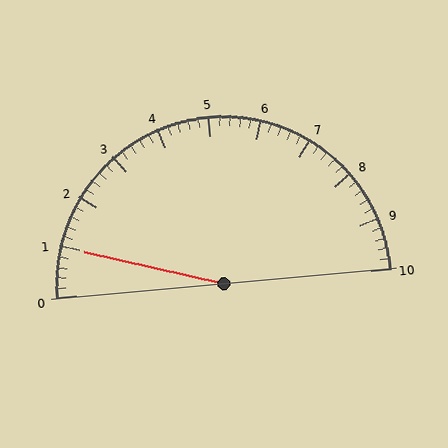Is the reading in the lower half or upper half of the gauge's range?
The reading is in the lower half of the range (0 to 10).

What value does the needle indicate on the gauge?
The needle indicates approximately 1.0.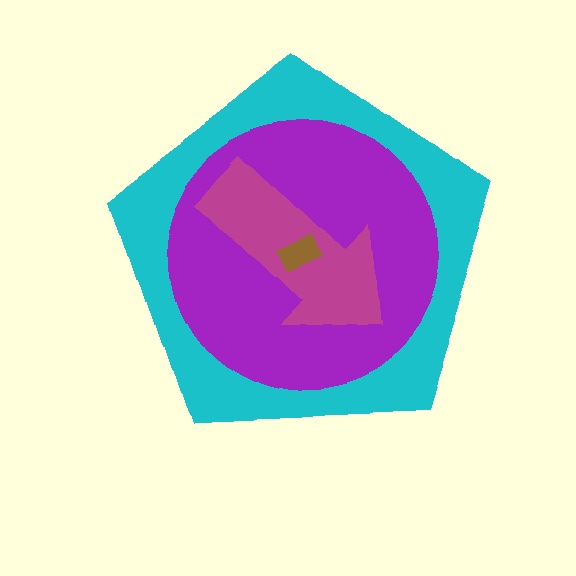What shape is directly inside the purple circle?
The magenta arrow.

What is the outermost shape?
The cyan pentagon.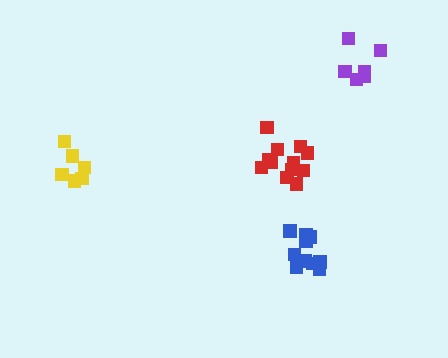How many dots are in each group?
Group 1: 10 dots, Group 2: 6 dots, Group 3: 6 dots, Group 4: 12 dots (34 total).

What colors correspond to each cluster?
The clusters are colored: blue, yellow, purple, red.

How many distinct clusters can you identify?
There are 4 distinct clusters.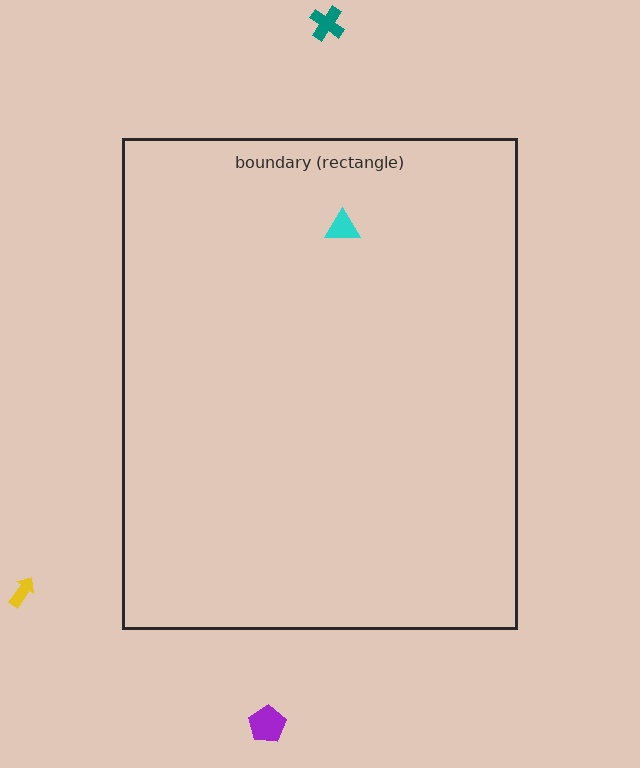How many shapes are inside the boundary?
1 inside, 3 outside.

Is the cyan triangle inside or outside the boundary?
Inside.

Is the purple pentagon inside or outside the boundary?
Outside.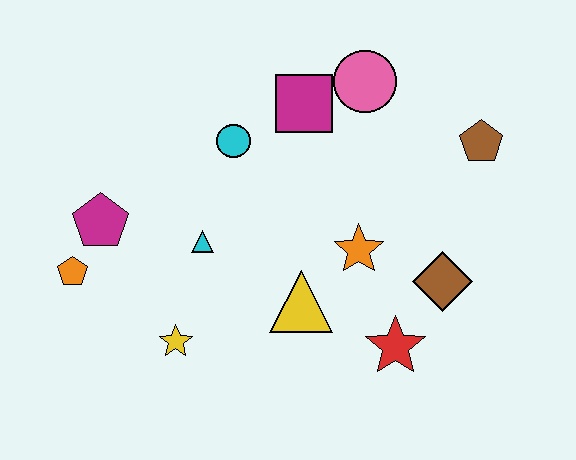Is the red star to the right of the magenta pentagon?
Yes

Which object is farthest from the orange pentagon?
The brown pentagon is farthest from the orange pentagon.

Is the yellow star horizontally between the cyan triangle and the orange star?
No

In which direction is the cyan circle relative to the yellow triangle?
The cyan circle is above the yellow triangle.